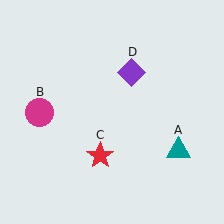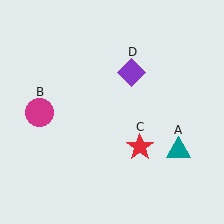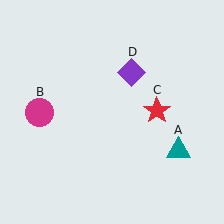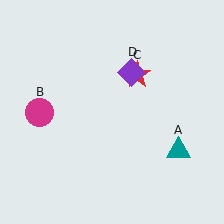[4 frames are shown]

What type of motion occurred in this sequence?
The red star (object C) rotated counterclockwise around the center of the scene.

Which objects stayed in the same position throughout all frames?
Teal triangle (object A) and magenta circle (object B) and purple diamond (object D) remained stationary.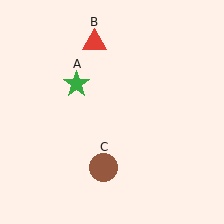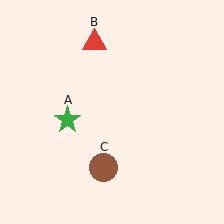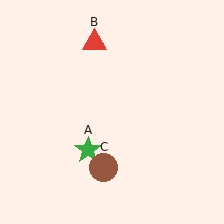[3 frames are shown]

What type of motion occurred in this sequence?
The green star (object A) rotated counterclockwise around the center of the scene.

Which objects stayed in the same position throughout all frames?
Red triangle (object B) and brown circle (object C) remained stationary.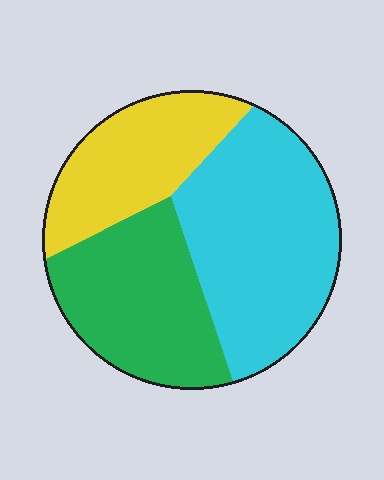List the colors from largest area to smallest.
From largest to smallest: cyan, green, yellow.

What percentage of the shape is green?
Green takes up about one third (1/3) of the shape.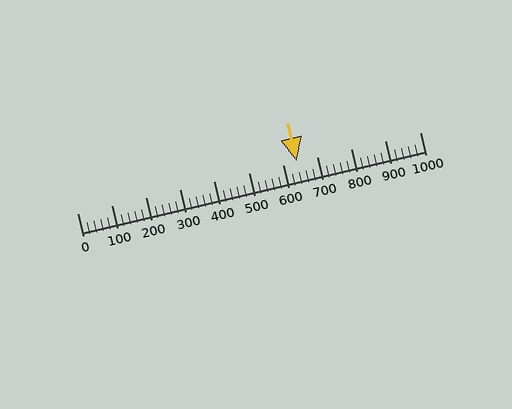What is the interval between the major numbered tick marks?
The major tick marks are spaced 100 units apart.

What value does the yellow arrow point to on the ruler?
The yellow arrow points to approximately 639.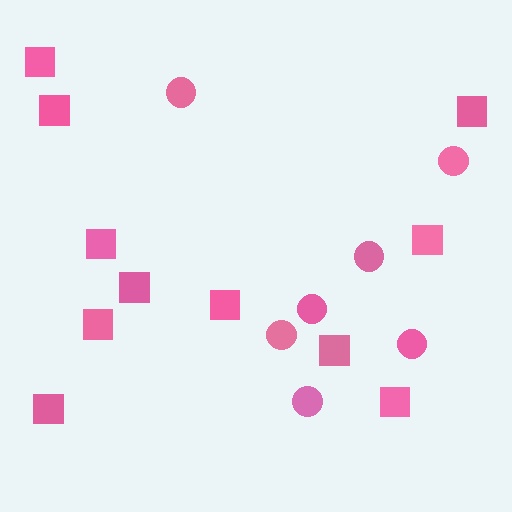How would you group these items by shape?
There are 2 groups: one group of circles (7) and one group of squares (11).